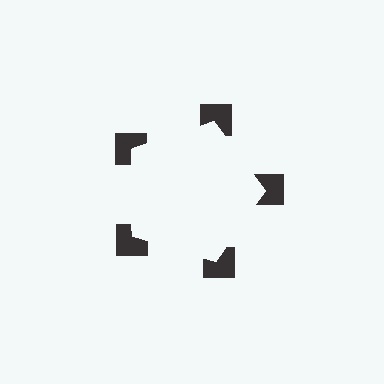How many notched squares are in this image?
There are 5 — one at each vertex of the illusory pentagon.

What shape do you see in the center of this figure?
An illusory pentagon — its edges are inferred from the aligned wedge cuts in the notched squares, not physically drawn.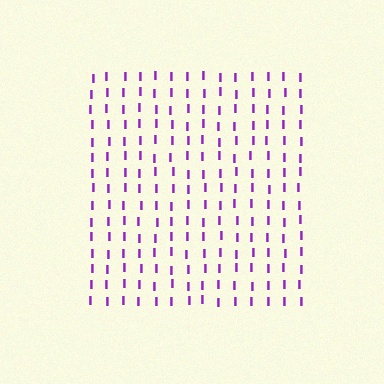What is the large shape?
The large shape is a square.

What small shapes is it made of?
It is made of small letter I's.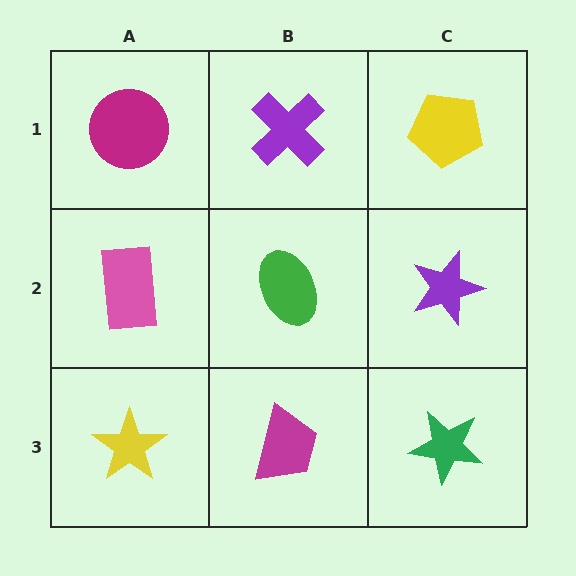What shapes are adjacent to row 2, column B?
A purple cross (row 1, column B), a magenta trapezoid (row 3, column B), a pink rectangle (row 2, column A), a purple star (row 2, column C).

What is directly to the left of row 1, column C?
A purple cross.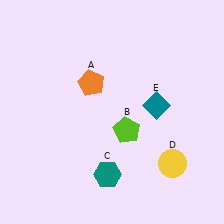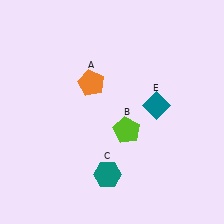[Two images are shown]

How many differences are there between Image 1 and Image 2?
There is 1 difference between the two images.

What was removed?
The yellow circle (D) was removed in Image 2.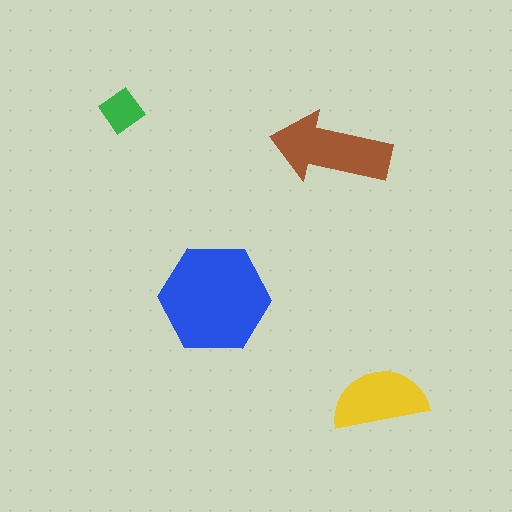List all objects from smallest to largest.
The green diamond, the yellow semicircle, the brown arrow, the blue hexagon.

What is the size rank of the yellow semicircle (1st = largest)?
3rd.